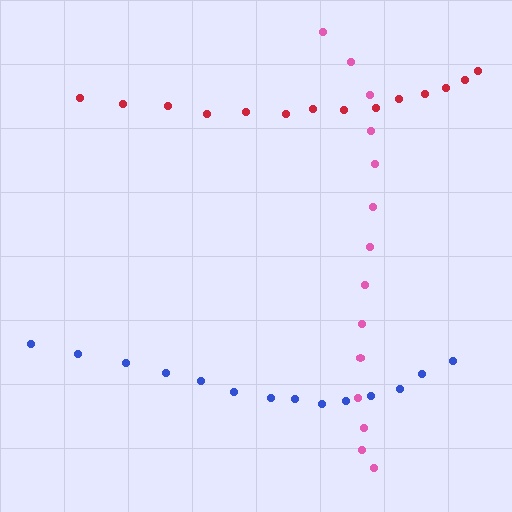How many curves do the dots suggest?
There are 3 distinct paths.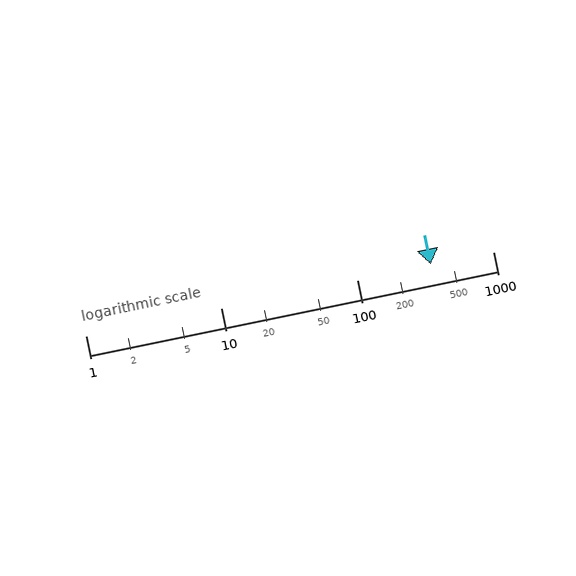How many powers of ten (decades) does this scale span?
The scale spans 3 decades, from 1 to 1000.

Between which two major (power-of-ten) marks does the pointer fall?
The pointer is between 100 and 1000.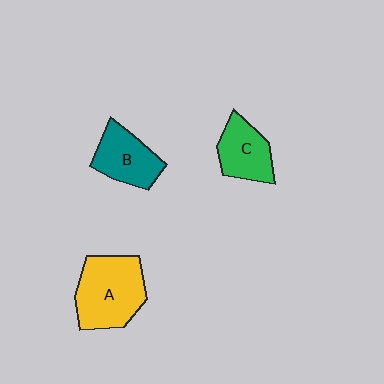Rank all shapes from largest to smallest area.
From largest to smallest: A (yellow), B (teal), C (green).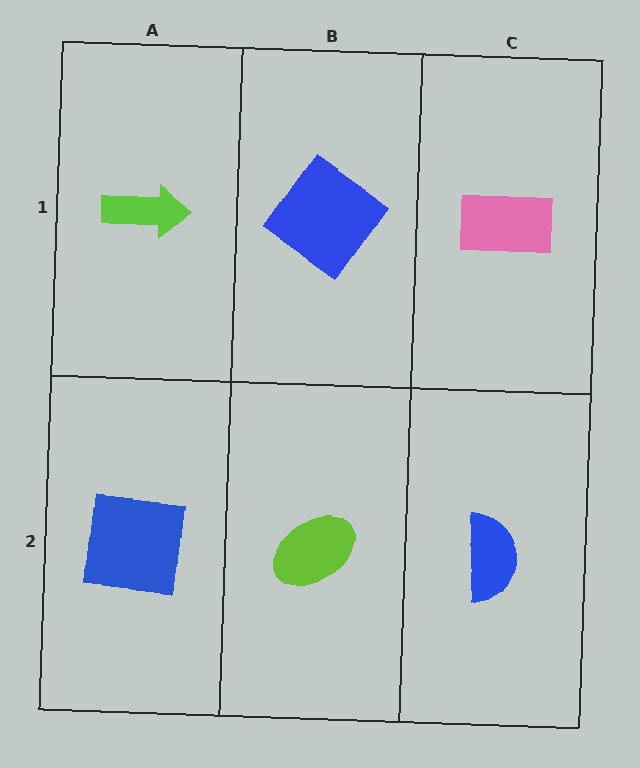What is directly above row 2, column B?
A blue diamond.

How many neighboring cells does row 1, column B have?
3.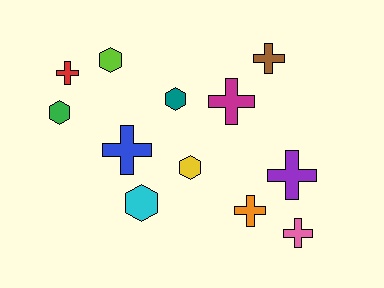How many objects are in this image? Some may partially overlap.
There are 12 objects.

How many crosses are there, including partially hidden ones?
There are 7 crosses.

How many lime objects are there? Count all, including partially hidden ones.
There is 1 lime object.